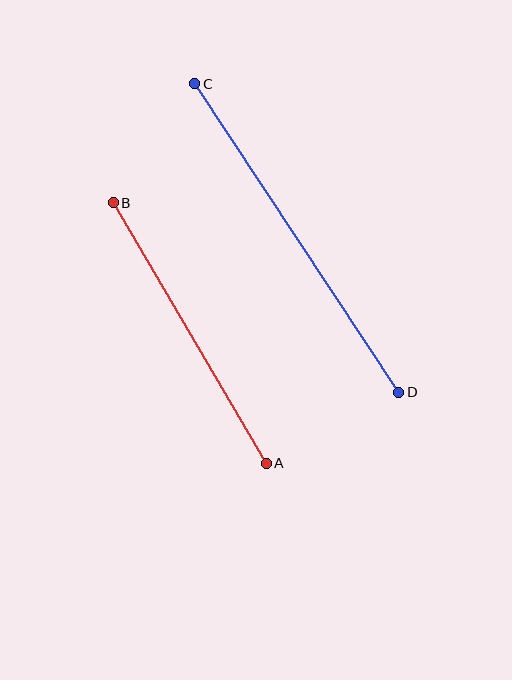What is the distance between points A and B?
The distance is approximately 302 pixels.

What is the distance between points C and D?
The distance is approximately 370 pixels.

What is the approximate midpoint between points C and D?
The midpoint is at approximately (297, 238) pixels.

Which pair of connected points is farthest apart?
Points C and D are farthest apart.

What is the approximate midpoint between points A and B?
The midpoint is at approximately (190, 333) pixels.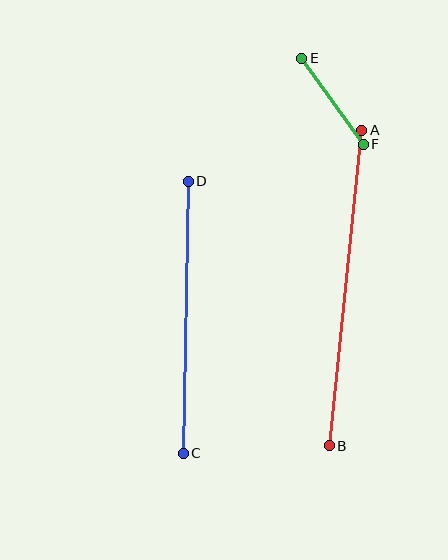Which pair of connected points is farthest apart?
Points A and B are farthest apart.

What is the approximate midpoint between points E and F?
The midpoint is at approximately (332, 101) pixels.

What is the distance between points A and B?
The distance is approximately 317 pixels.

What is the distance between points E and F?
The distance is approximately 105 pixels.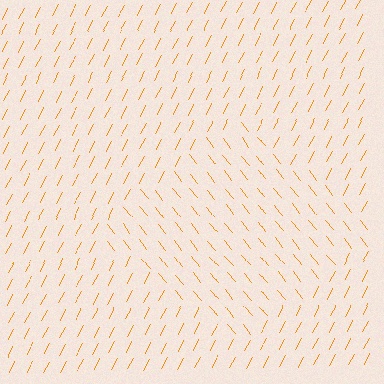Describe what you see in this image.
The image is filled with small orange line segments. A diamond region in the image has lines oriented differently from the surrounding lines, creating a visible texture boundary.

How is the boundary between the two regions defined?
The boundary is defined purely by a change in line orientation (approximately 66 degrees difference). All lines are the same color and thickness.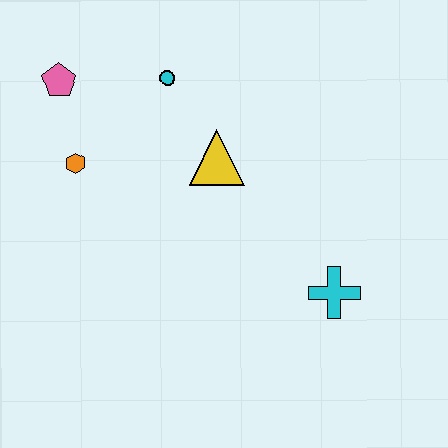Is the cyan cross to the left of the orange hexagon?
No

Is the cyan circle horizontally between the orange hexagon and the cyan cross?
Yes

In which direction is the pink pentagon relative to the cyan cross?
The pink pentagon is to the left of the cyan cross.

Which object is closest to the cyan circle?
The yellow triangle is closest to the cyan circle.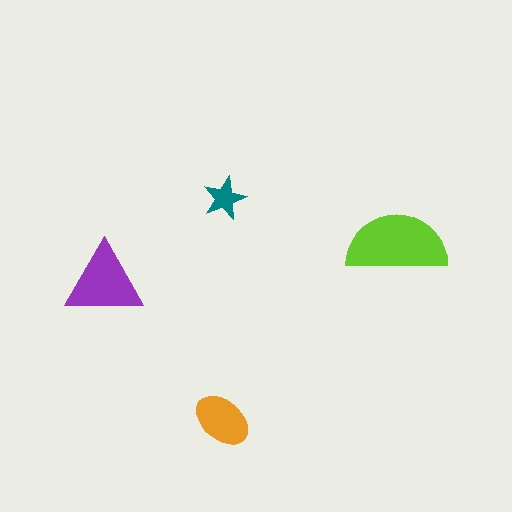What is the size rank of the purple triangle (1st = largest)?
2nd.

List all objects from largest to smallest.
The lime semicircle, the purple triangle, the orange ellipse, the teal star.